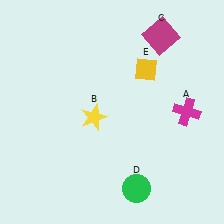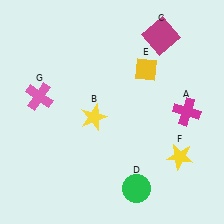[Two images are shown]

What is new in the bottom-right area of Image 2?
A yellow star (F) was added in the bottom-right area of Image 2.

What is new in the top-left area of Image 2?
A pink cross (G) was added in the top-left area of Image 2.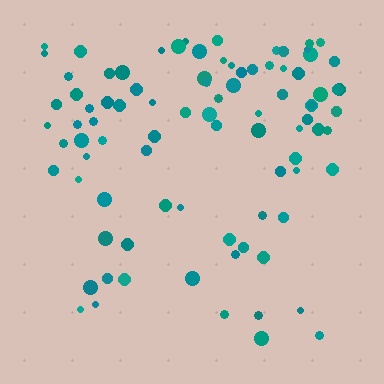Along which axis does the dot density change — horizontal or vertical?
Vertical.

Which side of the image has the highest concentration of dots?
The top.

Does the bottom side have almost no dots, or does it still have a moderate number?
Still a moderate number, just noticeably fewer than the top.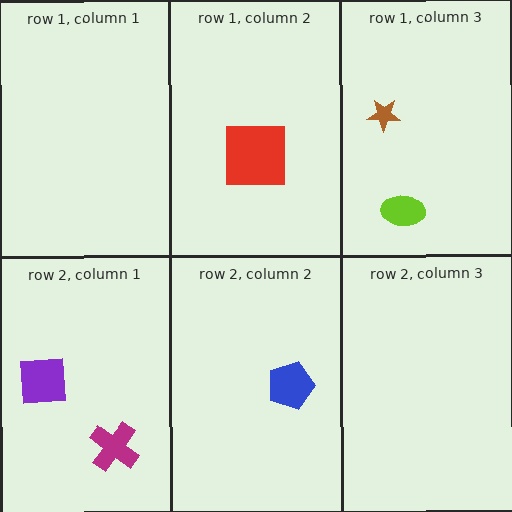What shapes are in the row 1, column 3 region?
The brown star, the lime ellipse.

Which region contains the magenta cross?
The row 2, column 1 region.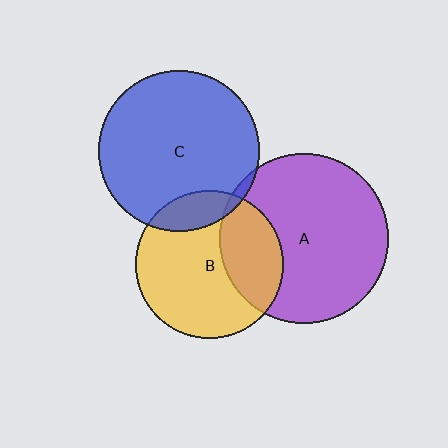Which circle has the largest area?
Circle A (purple).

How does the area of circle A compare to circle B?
Approximately 1.3 times.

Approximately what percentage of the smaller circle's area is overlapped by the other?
Approximately 15%.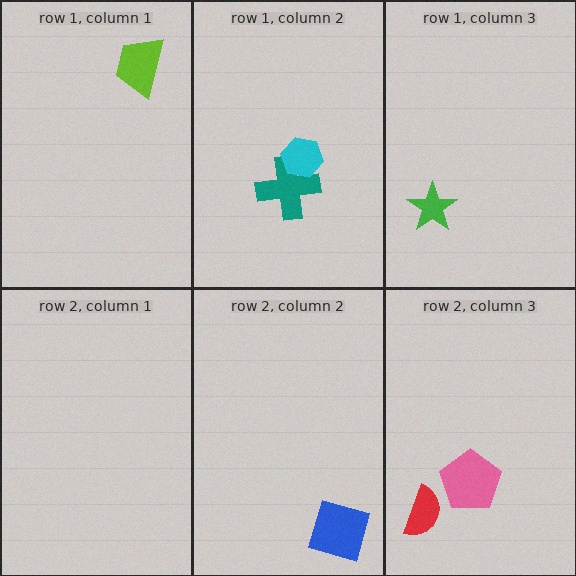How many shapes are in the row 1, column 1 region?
1.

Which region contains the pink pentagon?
The row 2, column 3 region.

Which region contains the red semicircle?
The row 2, column 3 region.